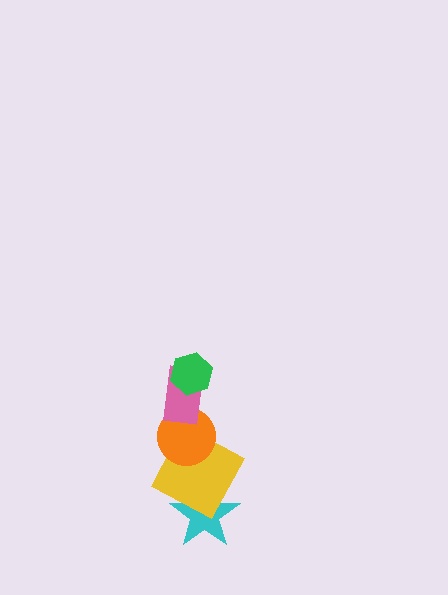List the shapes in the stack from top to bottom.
From top to bottom: the green hexagon, the pink rectangle, the orange circle, the yellow square, the cyan star.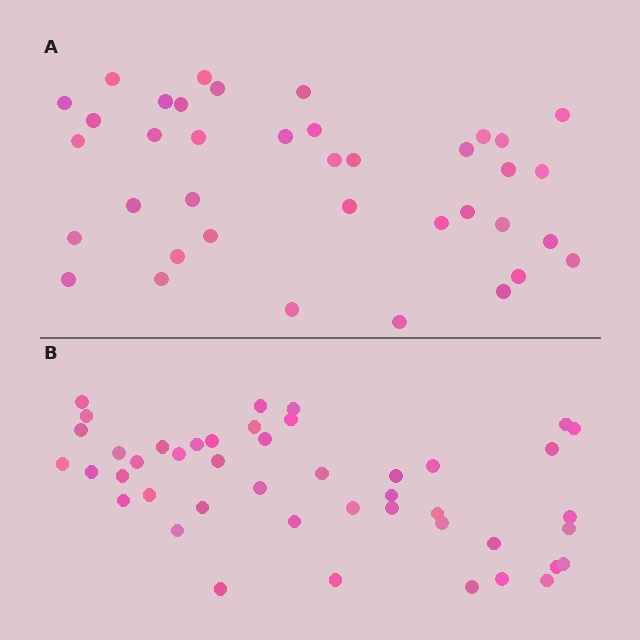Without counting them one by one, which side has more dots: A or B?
Region B (the bottom region) has more dots.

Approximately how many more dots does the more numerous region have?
Region B has roughly 8 or so more dots than region A.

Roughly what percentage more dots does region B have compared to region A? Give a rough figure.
About 20% more.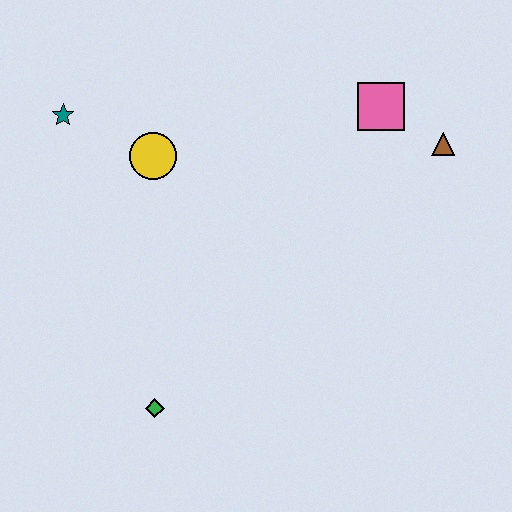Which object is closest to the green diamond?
The yellow circle is closest to the green diamond.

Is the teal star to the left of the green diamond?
Yes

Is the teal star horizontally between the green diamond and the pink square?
No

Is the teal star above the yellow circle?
Yes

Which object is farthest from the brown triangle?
The green diamond is farthest from the brown triangle.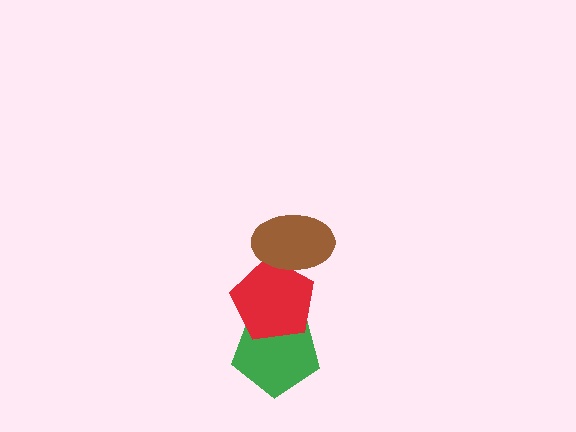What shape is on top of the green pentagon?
The red pentagon is on top of the green pentagon.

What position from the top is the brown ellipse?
The brown ellipse is 1st from the top.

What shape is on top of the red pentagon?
The brown ellipse is on top of the red pentagon.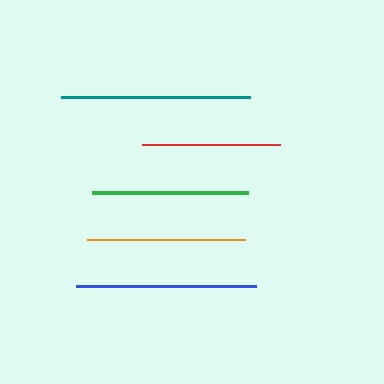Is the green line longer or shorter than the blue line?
The blue line is longer than the green line.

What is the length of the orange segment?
The orange segment is approximately 158 pixels long.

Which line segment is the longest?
The teal line is the longest at approximately 189 pixels.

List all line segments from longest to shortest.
From longest to shortest: teal, blue, orange, green, red.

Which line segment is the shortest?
The red line is the shortest at approximately 138 pixels.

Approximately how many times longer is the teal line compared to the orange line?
The teal line is approximately 1.2 times the length of the orange line.